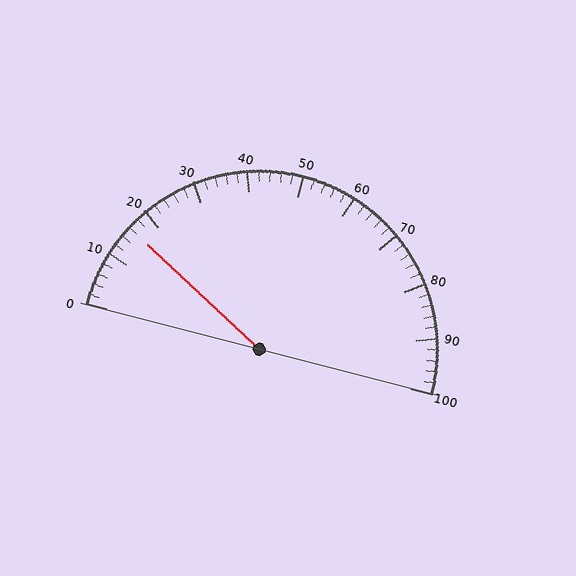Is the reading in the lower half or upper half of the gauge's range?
The reading is in the lower half of the range (0 to 100).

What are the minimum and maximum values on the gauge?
The gauge ranges from 0 to 100.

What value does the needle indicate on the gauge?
The needle indicates approximately 16.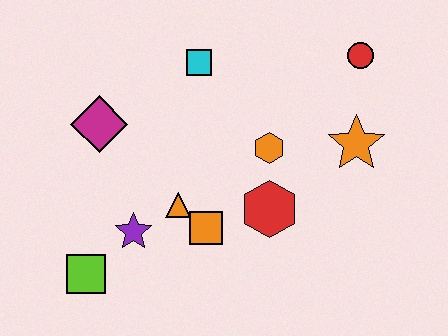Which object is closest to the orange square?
The orange triangle is closest to the orange square.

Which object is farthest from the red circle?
The lime square is farthest from the red circle.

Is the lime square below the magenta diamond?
Yes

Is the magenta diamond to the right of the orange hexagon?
No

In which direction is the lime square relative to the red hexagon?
The lime square is to the left of the red hexagon.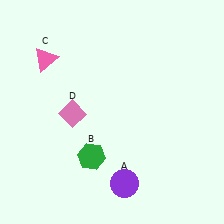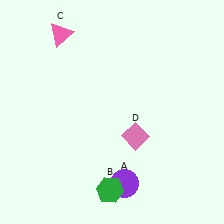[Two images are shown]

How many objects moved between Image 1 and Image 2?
3 objects moved between the two images.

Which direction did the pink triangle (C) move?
The pink triangle (C) moved up.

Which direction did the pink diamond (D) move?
The pink diamond (D) moved right.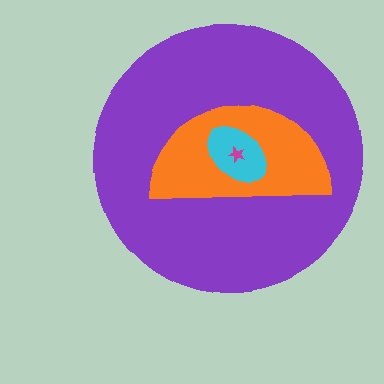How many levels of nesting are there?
4.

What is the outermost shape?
The purple circle.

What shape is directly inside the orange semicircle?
The cyan ellipse.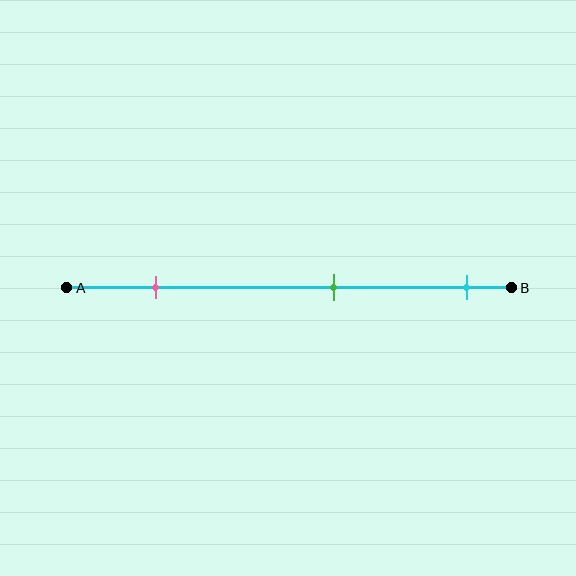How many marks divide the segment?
There are 3 marks dividing the segment.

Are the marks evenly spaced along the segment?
Yes, the marks are approximately evenly spaced.